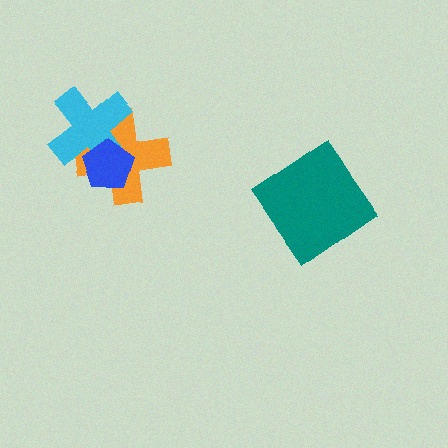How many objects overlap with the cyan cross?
2 objects overlap with the cyan cross.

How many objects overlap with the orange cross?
2 objects overlap with the orange cross.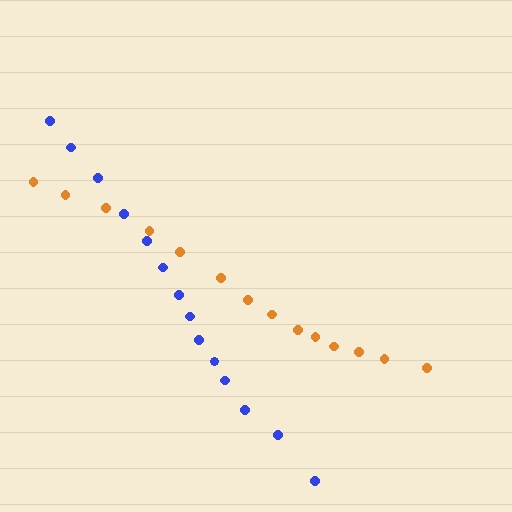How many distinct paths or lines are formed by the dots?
There are 2 distinct paths.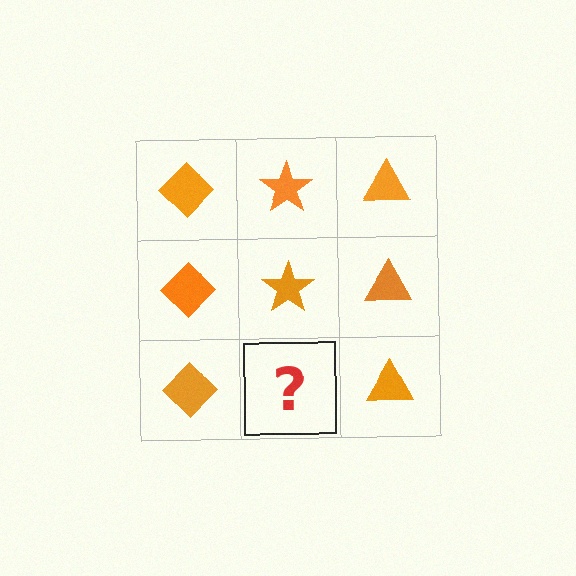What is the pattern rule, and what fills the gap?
The rule is that each column has a consistent shape. The gap should be filled with an orange star.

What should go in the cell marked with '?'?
The missing cell should contain an orange star.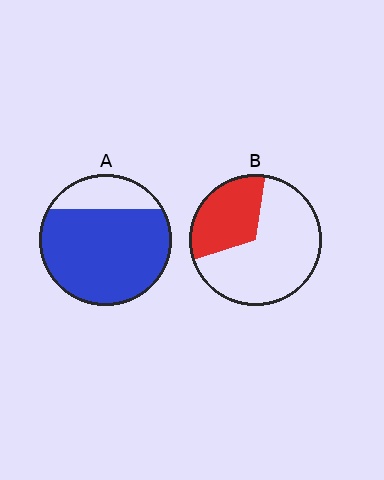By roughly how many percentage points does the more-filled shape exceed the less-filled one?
By roughly 45 percentage points (A over B).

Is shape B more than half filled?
No.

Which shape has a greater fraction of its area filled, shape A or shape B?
Shape A.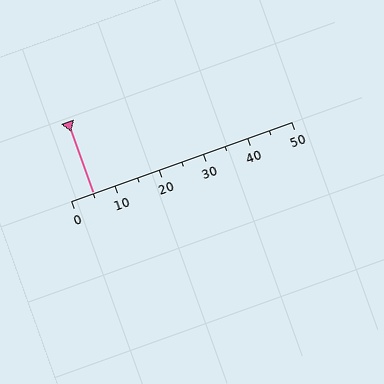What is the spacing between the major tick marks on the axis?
The major ticks are spaced 10 apart.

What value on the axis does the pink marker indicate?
The marker indicates approximately 5.